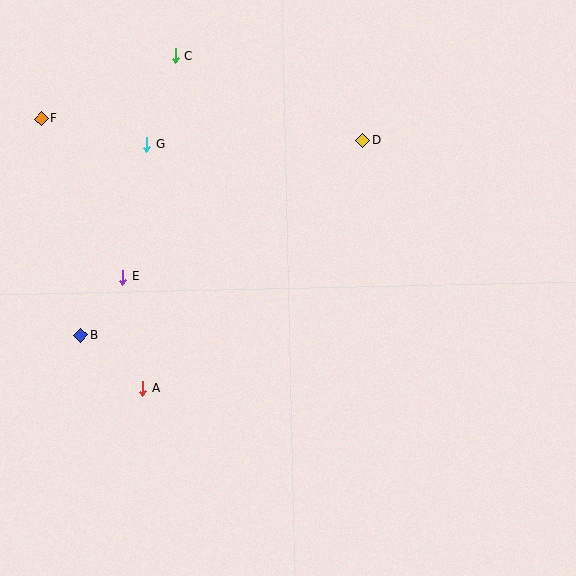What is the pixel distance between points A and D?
The distance between A and D is 331 pixels.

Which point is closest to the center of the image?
Point D at (362, 141) is closest to the center.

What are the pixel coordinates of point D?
Point D is at (362, 141).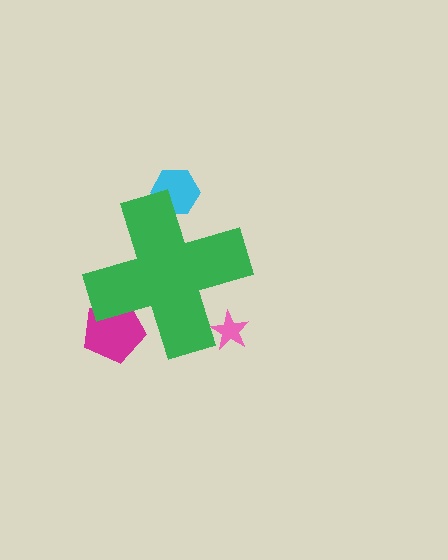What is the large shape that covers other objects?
A green cross.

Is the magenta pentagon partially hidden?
Yes, the magenta pentagon is partially hidden behind the green cross.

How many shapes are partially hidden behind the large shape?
3 shapes are partially hidden.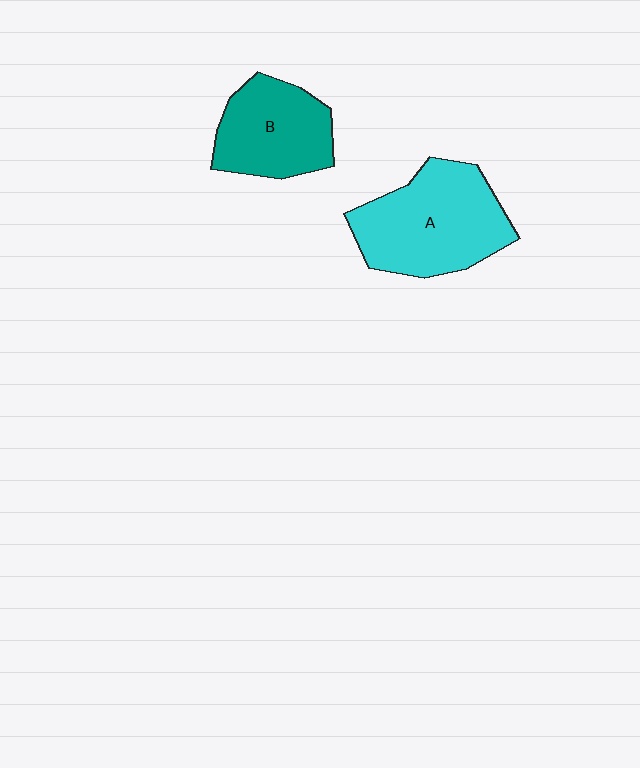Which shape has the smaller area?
Shape B (teal).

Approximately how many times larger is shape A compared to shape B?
Approximately 1.4 times.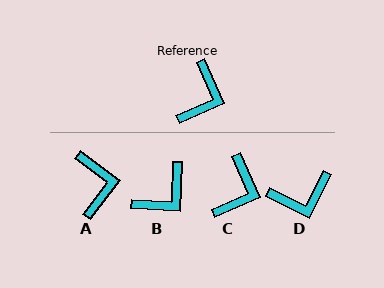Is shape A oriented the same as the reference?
No, it is off by about 29 degrees.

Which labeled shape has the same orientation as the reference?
C.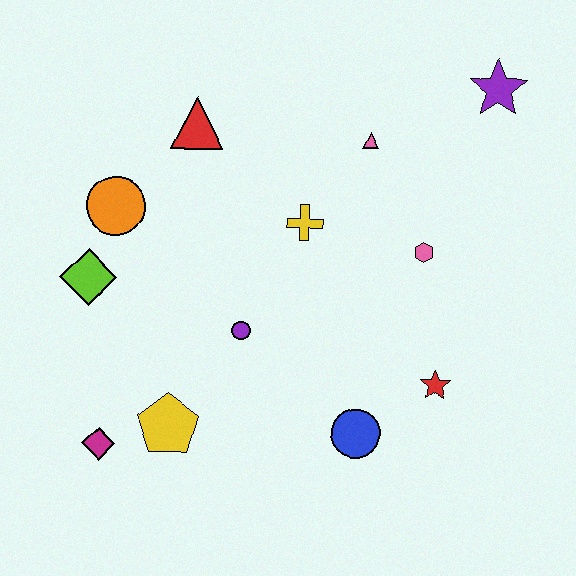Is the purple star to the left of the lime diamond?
No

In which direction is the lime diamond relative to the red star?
The lime diamond is to the left of the red star.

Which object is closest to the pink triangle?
The yellow cross is closest to the pink triangle.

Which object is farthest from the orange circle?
The purple star is farthest from the orange circle.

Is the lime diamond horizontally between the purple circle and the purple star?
No